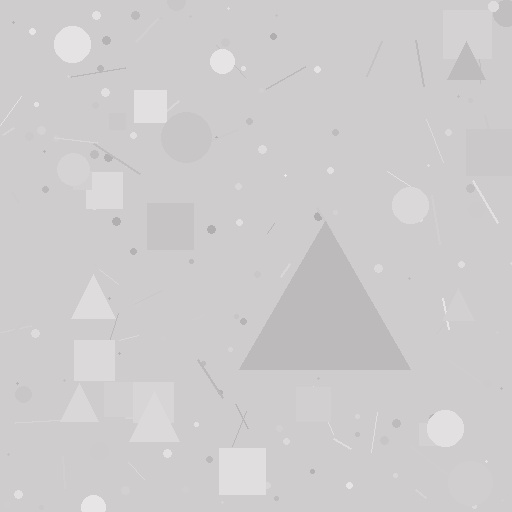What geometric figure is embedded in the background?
A triangle is embedded in the background.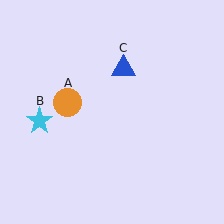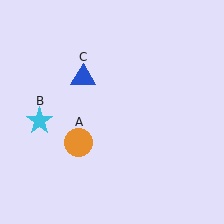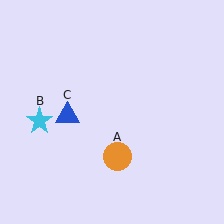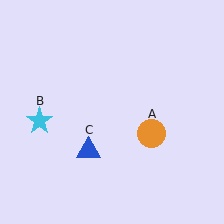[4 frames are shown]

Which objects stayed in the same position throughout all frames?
Cyan star (object B) remained stationary.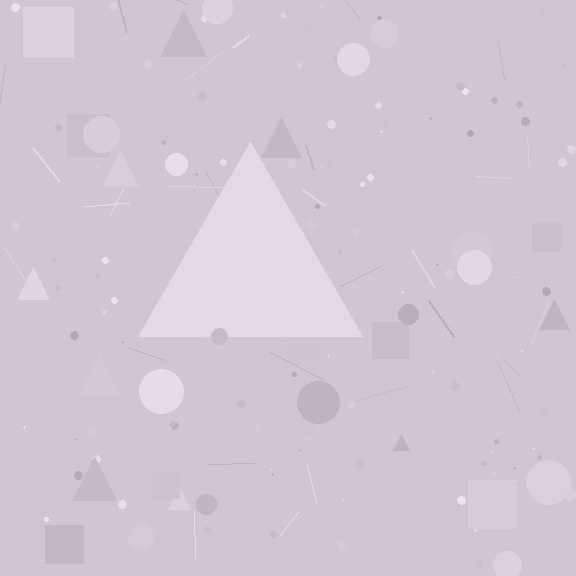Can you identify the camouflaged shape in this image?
The camouflaged shape is a triangle.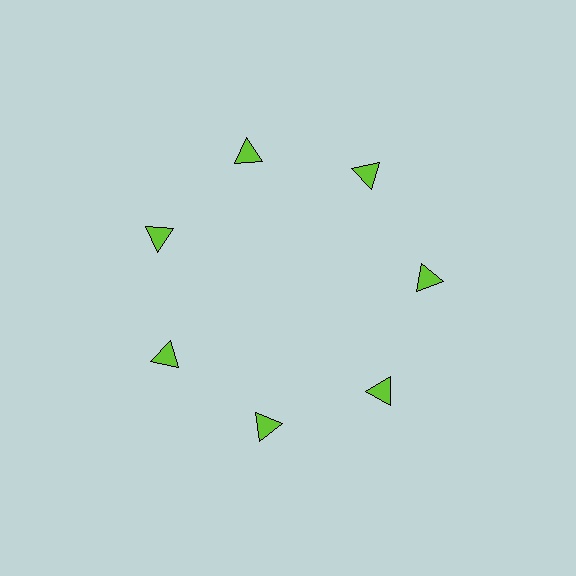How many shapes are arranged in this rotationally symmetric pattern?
There are 7 shapes, arranged in 7 groups of 1.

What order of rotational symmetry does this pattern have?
This pattern has 7-fold rotational symmetry.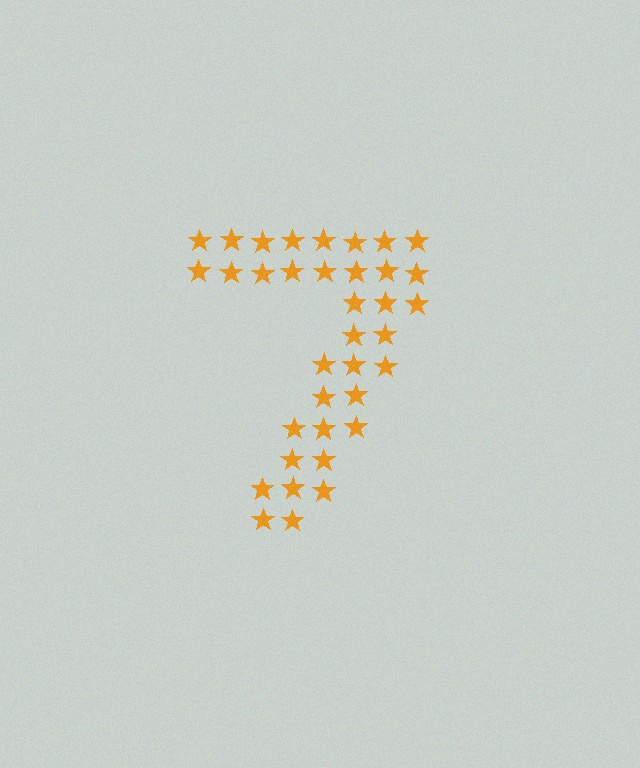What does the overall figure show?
The overall figure shows the digit 7.